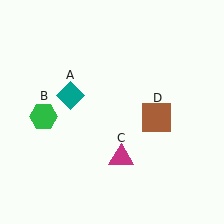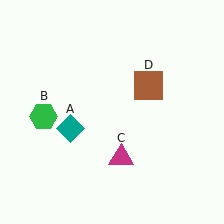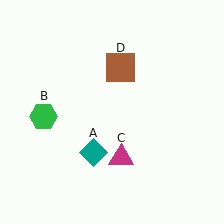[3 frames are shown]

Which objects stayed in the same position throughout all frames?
Green hexagon (object B) and magenta triangle (object C) remained stationary.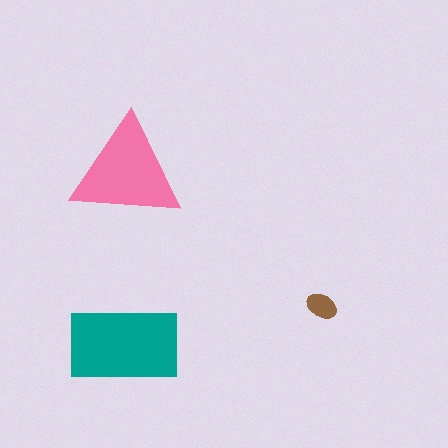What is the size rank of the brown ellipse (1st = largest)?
3rd.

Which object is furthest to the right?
The brown ellipse is rightmost.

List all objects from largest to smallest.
The teal rectangle, the pink triangle, the brown ellipse.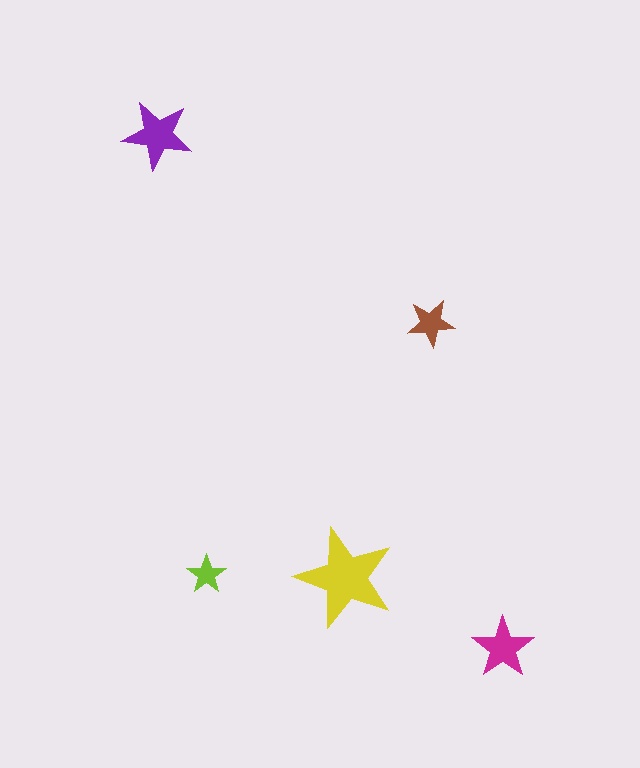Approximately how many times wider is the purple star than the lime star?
About 2 times wider.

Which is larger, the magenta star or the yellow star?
The yellow one.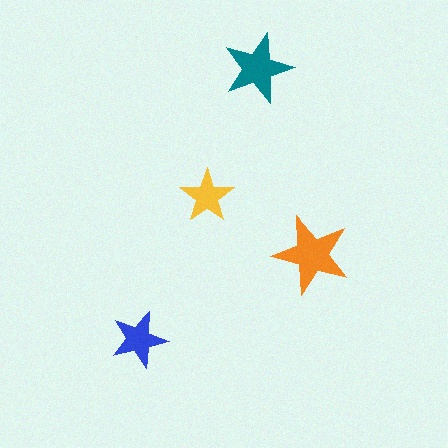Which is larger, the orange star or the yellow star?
The orange one.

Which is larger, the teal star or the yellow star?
The teal one.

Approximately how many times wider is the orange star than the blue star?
About 1.5 times wider.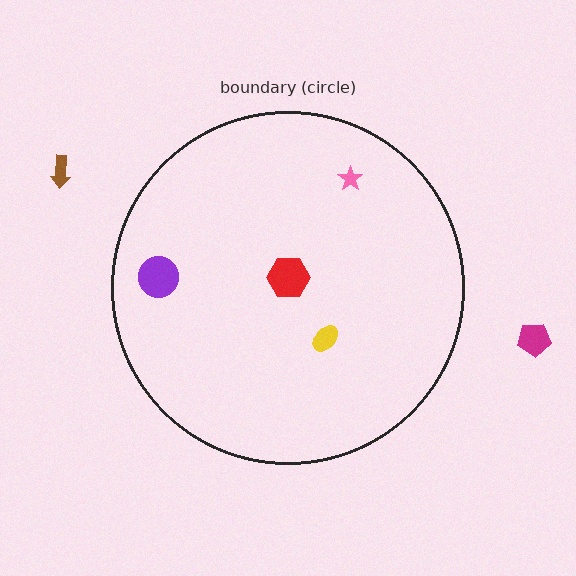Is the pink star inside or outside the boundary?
Inside.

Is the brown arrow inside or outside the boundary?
Outside.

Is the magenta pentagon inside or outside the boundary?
Outside.